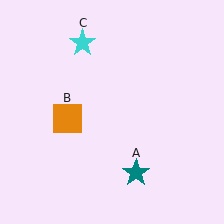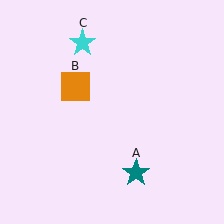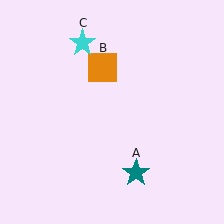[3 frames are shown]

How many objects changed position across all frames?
1 object changed position: orange square (object B).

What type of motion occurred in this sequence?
The orange square (object B) rotated clockwise around the center of the scene.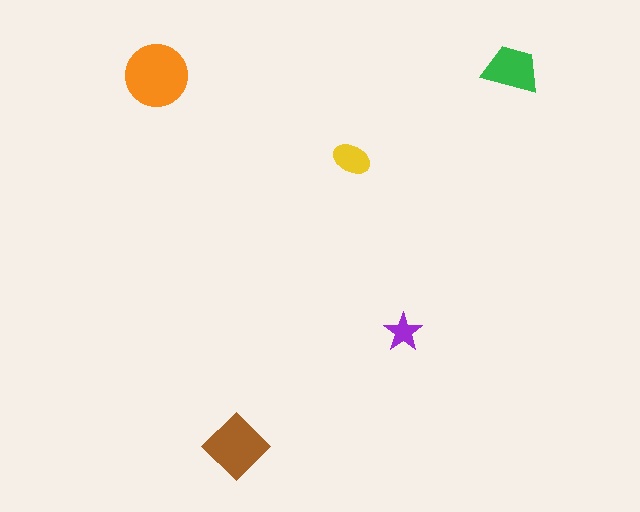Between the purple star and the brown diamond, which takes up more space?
The brown diamond.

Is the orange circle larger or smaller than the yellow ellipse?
Larger.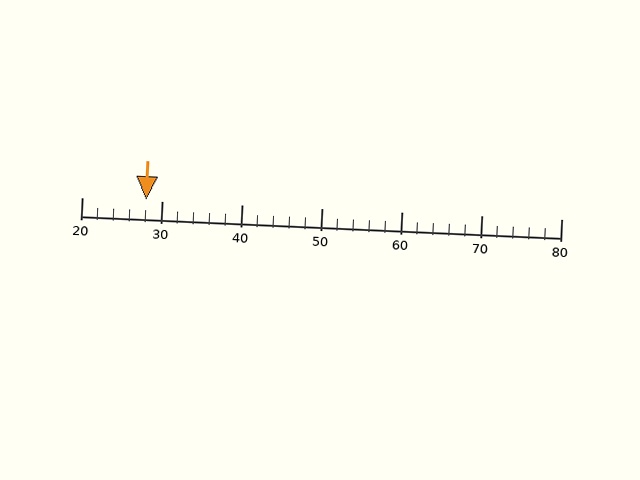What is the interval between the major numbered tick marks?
The major tick marks are spaced 10 units apart.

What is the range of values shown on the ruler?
The ruler shows values from 20 to 80.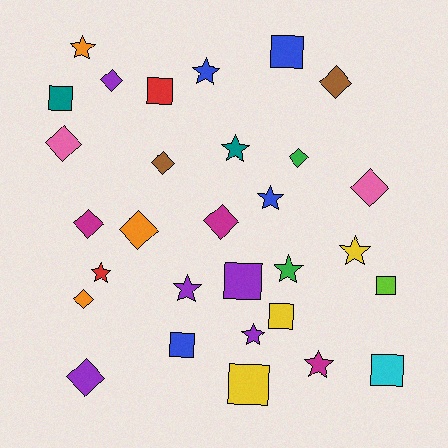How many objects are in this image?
There are 30 objects.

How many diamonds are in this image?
There are 11 diamonds.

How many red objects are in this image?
There are 2 red objects.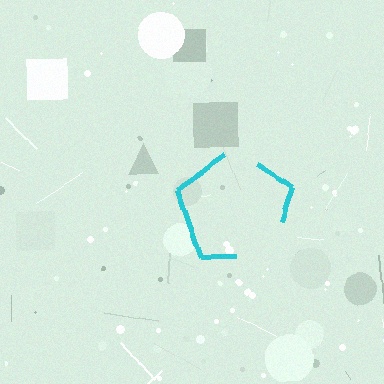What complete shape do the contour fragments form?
The contour fragments form a pentagon.